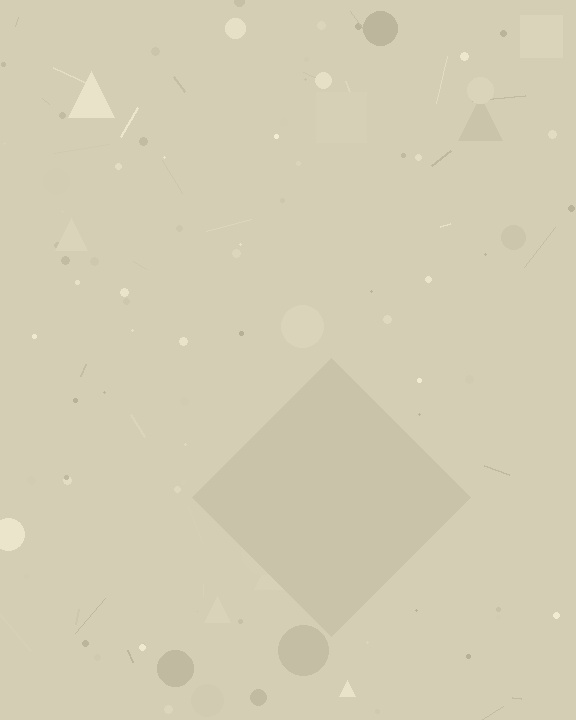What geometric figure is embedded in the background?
A diamond is embedded in the background.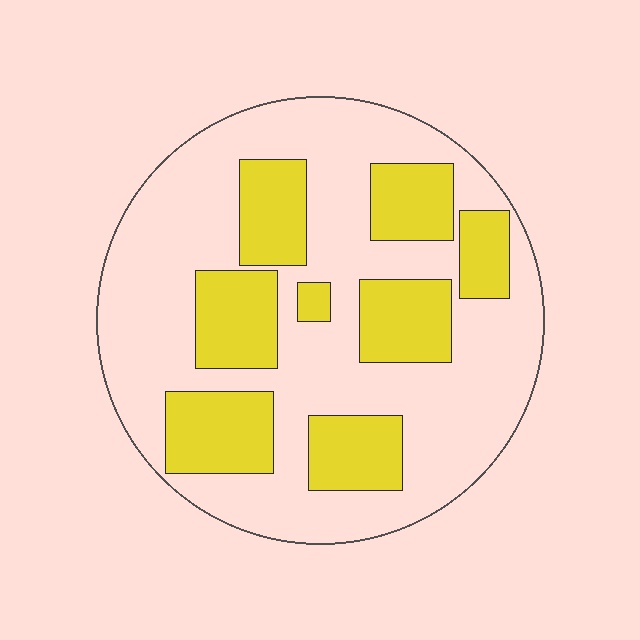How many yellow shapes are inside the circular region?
8.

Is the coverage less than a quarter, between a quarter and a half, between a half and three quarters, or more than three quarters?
Between a quarter and a half.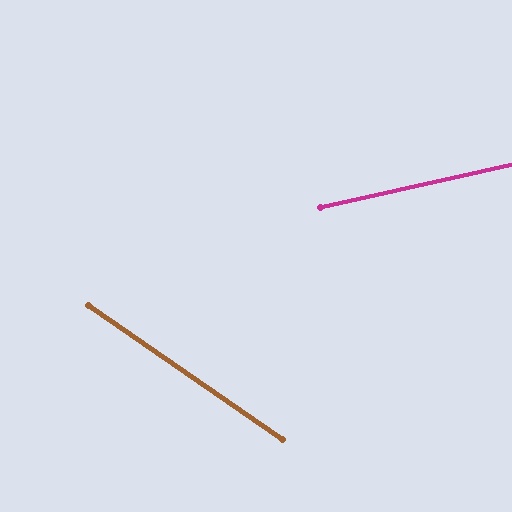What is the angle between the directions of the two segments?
Approximately 47 degrees.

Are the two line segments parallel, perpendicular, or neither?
Neither parallel nor perpendicular — they differ by about 47°.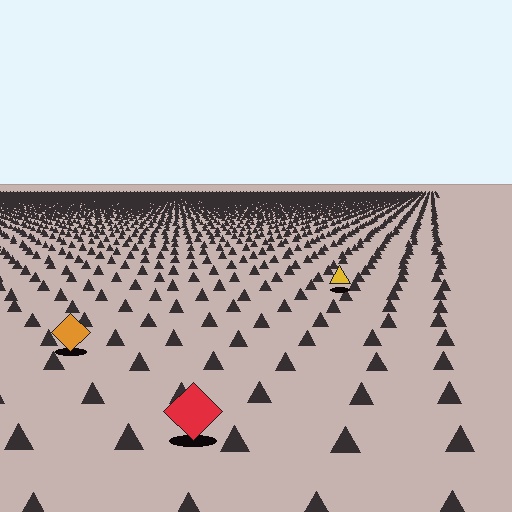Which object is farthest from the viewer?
The yellow triangle is farthest from the viewer. It appears smaller and the ground texture around it is denser.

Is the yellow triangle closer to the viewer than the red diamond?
No. The red diamond is closer — you can tell from the texture gradient: the ground texture is coarser near it.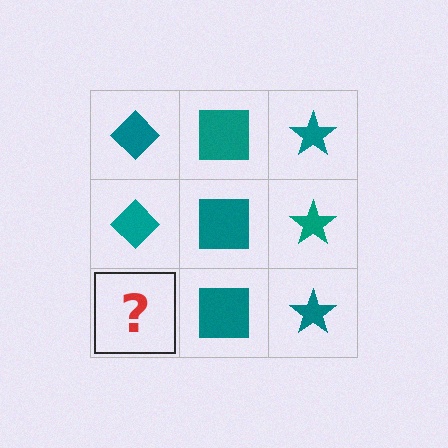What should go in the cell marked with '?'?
The missing cell should contain a teal diamond.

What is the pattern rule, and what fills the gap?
The rule is that each column has a consistent shape. The gap should be filled with a teal diamond.